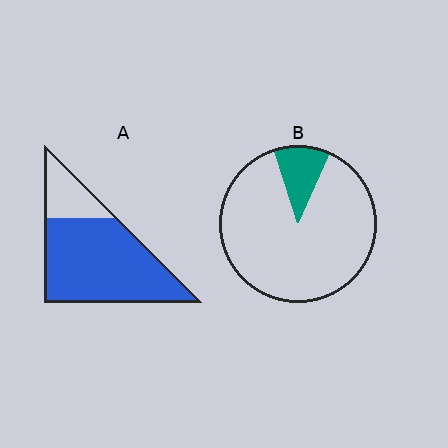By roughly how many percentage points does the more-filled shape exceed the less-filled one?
By roughly 65 percentage points (A over B).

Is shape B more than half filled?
No.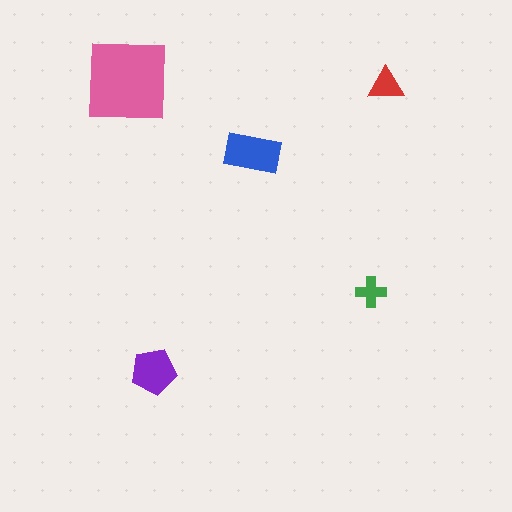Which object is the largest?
The pink square.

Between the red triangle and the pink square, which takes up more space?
The pink square.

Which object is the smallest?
The green cross.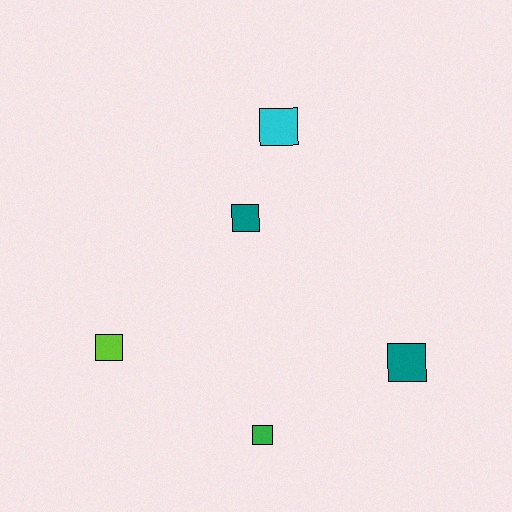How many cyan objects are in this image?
There is 1 cyan object.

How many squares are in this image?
There are 5 squares.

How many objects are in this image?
There are 5 objects.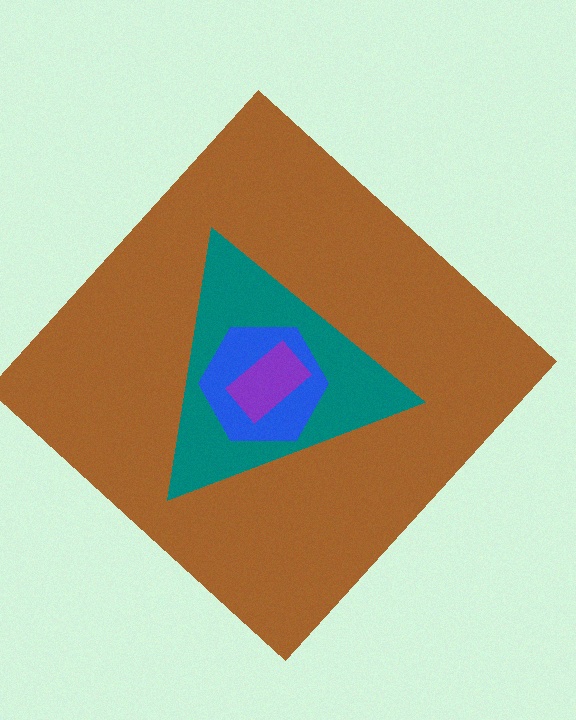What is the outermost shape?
The brown diamond.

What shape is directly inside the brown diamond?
The teal triangle.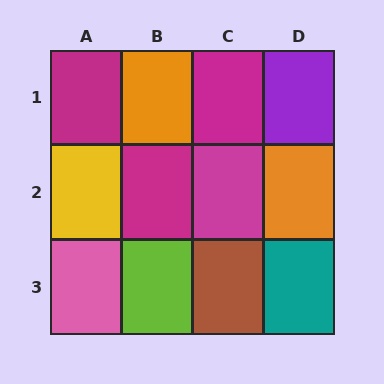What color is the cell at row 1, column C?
Magenta.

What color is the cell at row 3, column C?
Brown.